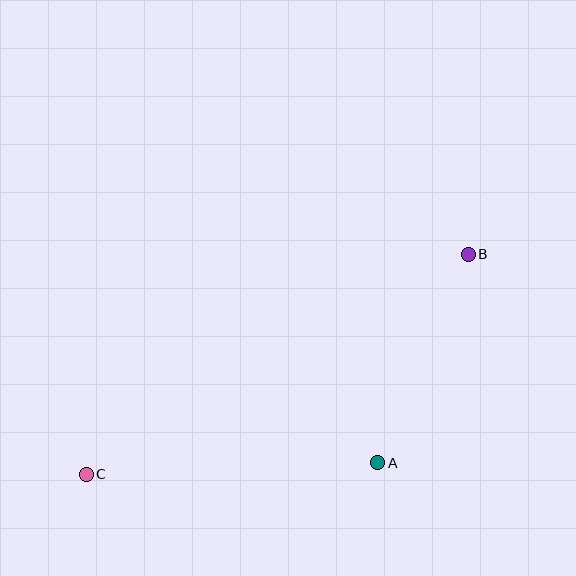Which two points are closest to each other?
Points A and B are closest to each other.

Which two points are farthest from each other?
Points B and C are farthest from each other.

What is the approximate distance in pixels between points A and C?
The distance between A and C is approximately 292 pixels.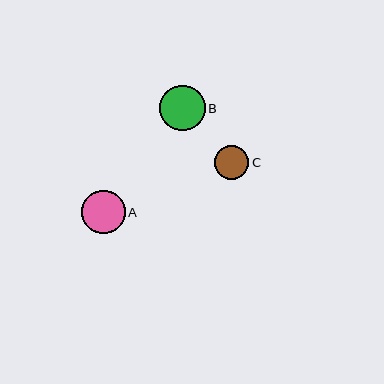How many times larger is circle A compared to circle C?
Circle A is approximately 1.3 times the size of circle C.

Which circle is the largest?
Circle B is the largest with a size of approximately 45 pixels.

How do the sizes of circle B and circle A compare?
Circle B and circle A are approximately the same size.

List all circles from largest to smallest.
From largest to smallest: B, A, C.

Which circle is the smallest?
Circle C is the smallest with a size of approximately 34 pixels.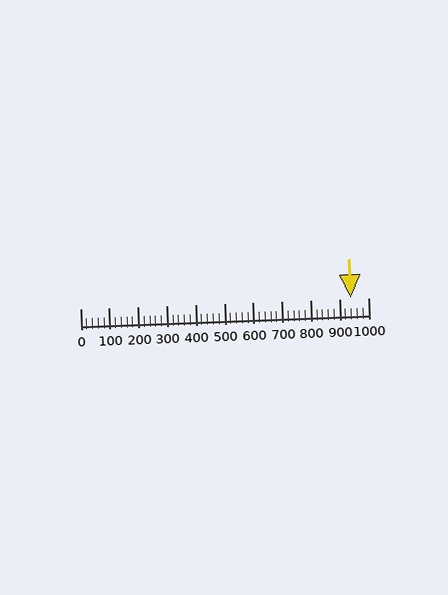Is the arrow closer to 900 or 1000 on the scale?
The arrow is closer to 900.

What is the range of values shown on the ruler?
The ruler shows values from 0 to 1000.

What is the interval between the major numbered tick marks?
The major tick marks are spaced 100 units apart.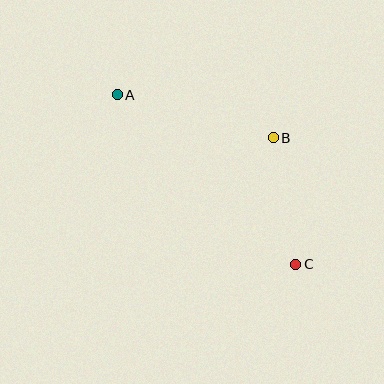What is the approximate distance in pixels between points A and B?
The distance between A and B is approximately 162 pixels.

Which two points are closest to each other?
Points B and C are closest to each other.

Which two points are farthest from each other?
Points A and C are farthest from each other.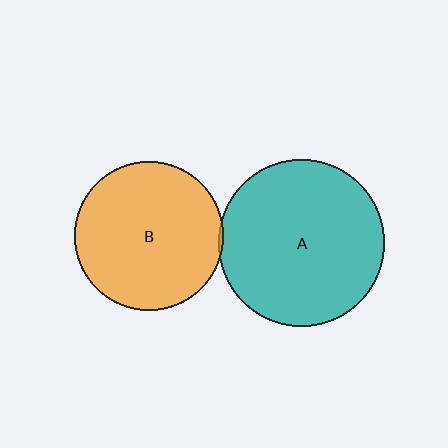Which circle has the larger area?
Circle A (teal).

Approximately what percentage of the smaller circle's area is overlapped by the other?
Approximately 5%.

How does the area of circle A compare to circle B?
Approximately 1.3 times.